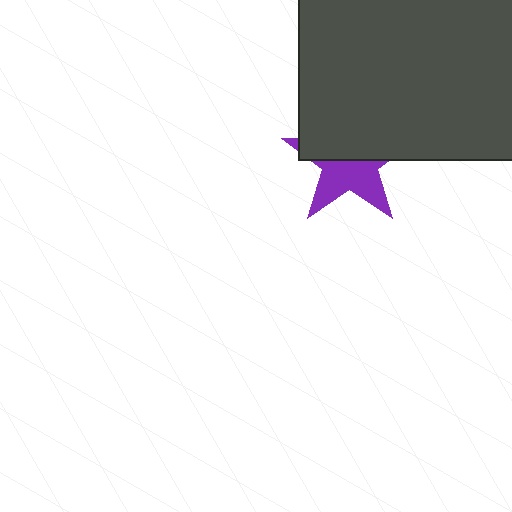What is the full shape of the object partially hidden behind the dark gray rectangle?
The partially hidden object is a purple star.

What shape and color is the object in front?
The object in front is a dark gray rectangle.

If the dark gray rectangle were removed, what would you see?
You would see the complete purple star.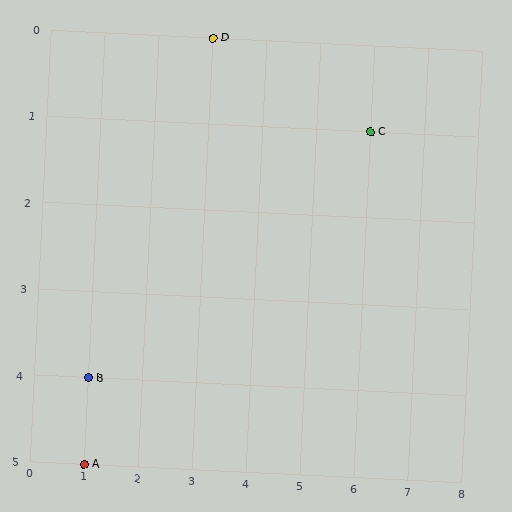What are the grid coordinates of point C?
Point C is at grid coordinates (6, 1).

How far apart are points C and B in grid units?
Points C and B are 5 columns and 3 rows apart (about 5.8 grid units diagonally).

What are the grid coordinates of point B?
Point B is at grid coordinates (1, 4).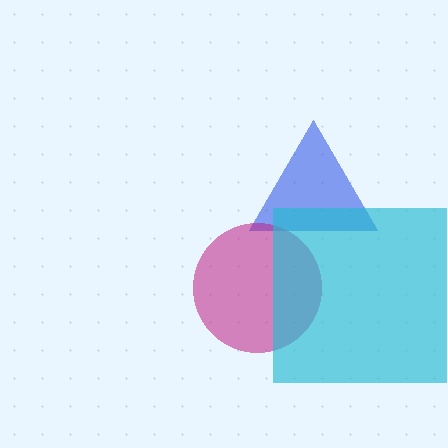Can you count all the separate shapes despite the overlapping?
Yes, there are 3 separate shapes.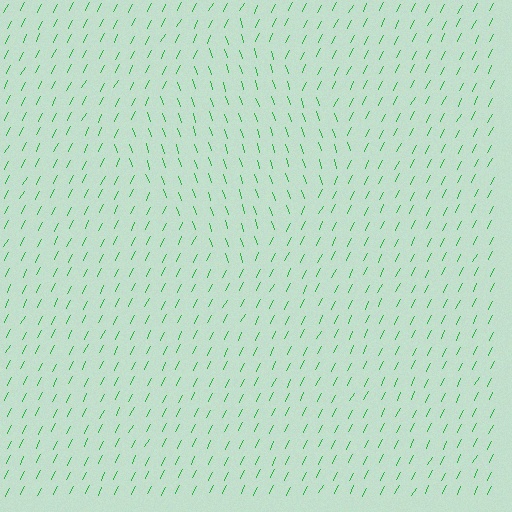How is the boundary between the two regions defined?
The boundary is defined purely by a change in line orientation (approximately 45 degrees difference). All lines are the same color and thickness.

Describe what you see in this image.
The image is filled with small green line segments. A diamond region in the image has lines oriented differently from the surrounding lines, creating a visible texture boundary.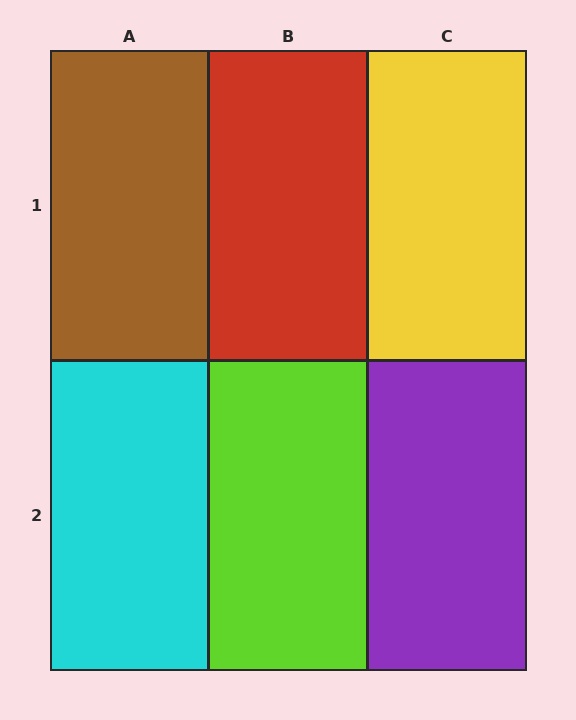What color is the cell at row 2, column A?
Cyan.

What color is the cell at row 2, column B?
Lime.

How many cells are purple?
1 cell is purple.